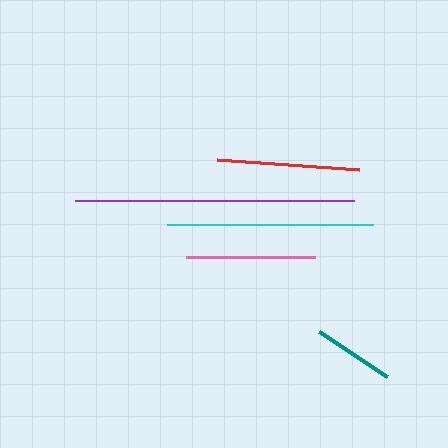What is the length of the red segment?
The red segment is approximately 142 pixels long.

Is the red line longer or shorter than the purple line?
The purple line is longer than the red line.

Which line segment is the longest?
The purple line is the longest at approximately 280 pixels.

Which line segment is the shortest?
The teal line is the shortest at approximately 82 pixels.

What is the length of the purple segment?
The purple segment is approximately 280 pixels long.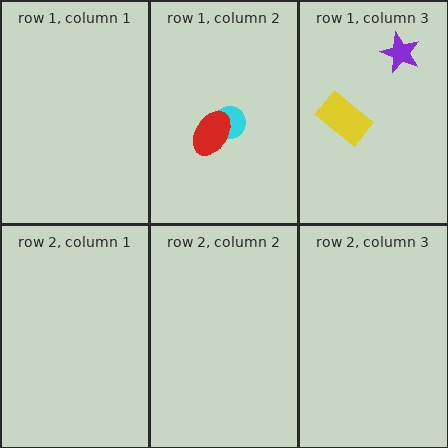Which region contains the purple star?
The row 1, column 3 region.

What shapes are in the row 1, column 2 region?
The cyan circle, the red ellipse.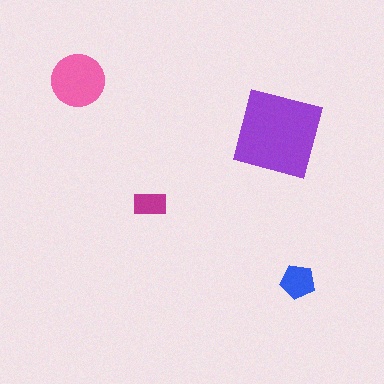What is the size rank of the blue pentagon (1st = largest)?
3rd.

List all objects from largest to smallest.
The purple square, the pink circle, the blue pentagon, the magenta rectangle.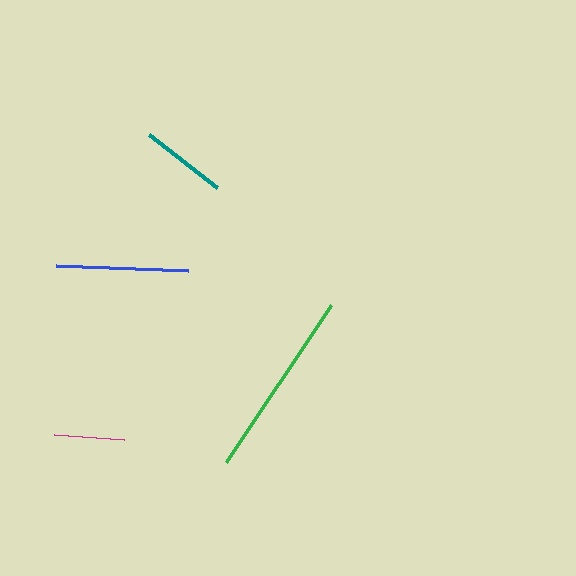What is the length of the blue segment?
The blue segment is approximately 133 pixels long.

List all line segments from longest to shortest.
From longest to shortest: green, blue, teal, magenta.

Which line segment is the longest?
The green line is the longest at approximately 189 pixels.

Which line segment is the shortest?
The magenta line is the shortest at approximately 70 pixels.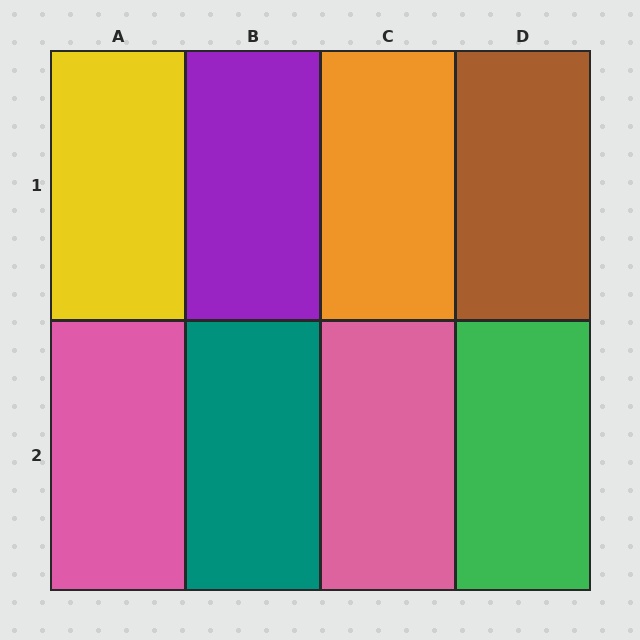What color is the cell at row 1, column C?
Orange.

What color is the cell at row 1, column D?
Brown.